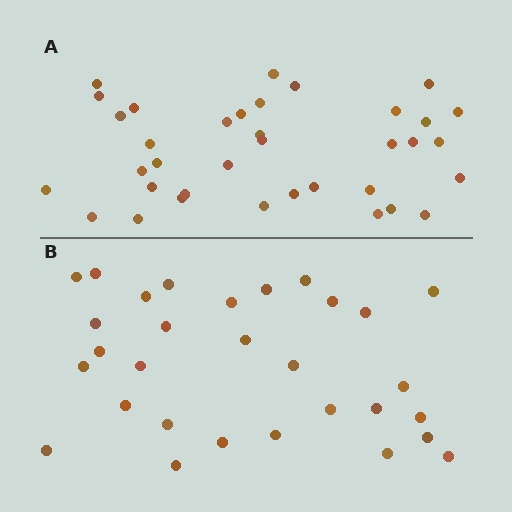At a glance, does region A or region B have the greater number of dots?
Region A (the top region) has more dots.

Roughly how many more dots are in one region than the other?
Region A has about 6 more dots than region B.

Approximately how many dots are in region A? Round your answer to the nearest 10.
About 40 dots. (The exact count is 36, which rounds to 40.)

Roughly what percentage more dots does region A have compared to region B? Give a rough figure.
About 20% more.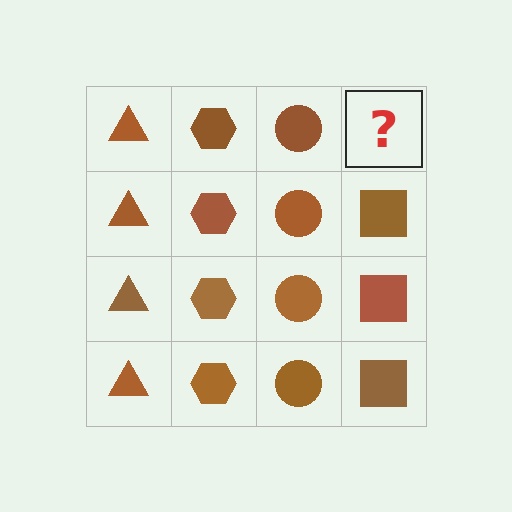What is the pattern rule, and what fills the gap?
The rule is that each column has a consistent shape. The gap should be filled with a brown square.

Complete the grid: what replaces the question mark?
The question mark should be replaced with a brown square.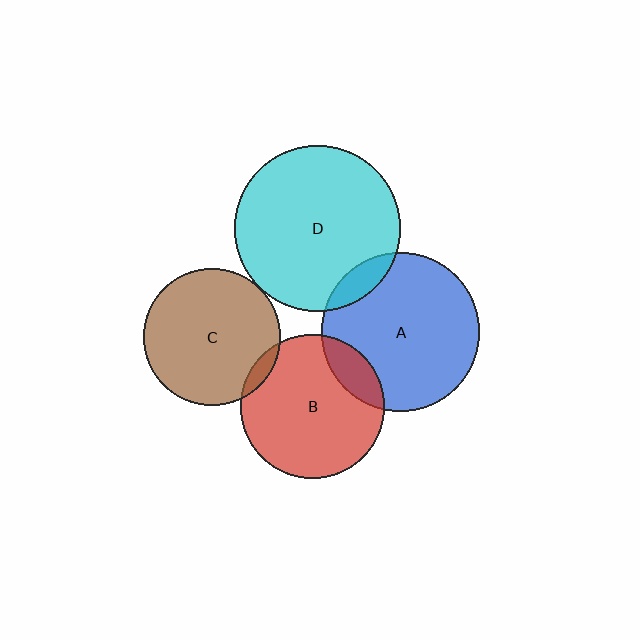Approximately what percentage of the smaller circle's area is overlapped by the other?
Approximately 10%.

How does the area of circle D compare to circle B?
Approximately 1.3 times.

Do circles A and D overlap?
Yes.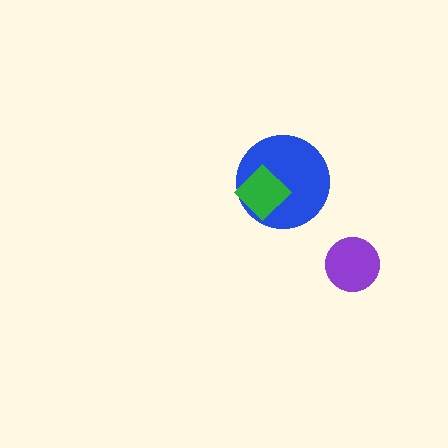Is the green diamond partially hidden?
No, no other shape covers it.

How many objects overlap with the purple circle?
0 objects overlap with the purple circle.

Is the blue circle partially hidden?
Yes, it is partially covered by another shape.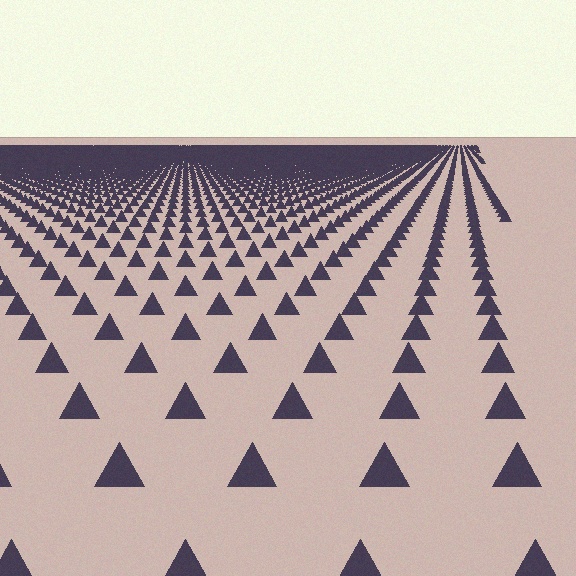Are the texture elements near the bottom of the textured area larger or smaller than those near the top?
Larger. Near the bottom, elements are closer to the viewer and appear at a bigger on-screen size.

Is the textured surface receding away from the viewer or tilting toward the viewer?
The surface is receding away from the viewer. Texture elements get smaller and denser toward the top.